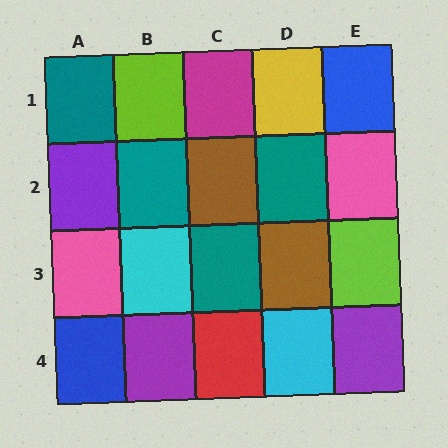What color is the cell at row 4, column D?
Cyan.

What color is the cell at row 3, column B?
Cyan.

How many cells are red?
1 cell is red.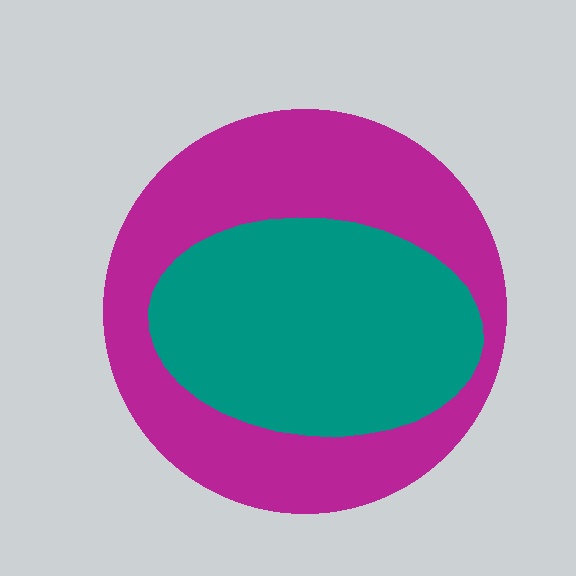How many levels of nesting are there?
2.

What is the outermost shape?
The magenta circle.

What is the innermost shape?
The teal ellipse.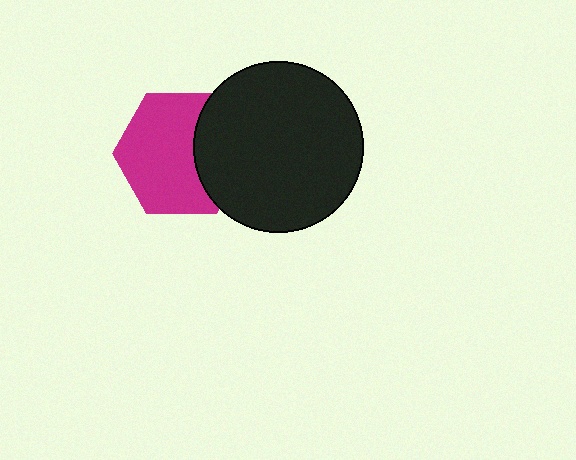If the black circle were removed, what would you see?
You would see the complete magenta hexagon.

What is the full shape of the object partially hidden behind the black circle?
The partially hidden object is a magenta hexagon.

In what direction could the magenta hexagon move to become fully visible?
The magenta hexagon could move left. That would shift it out from behind the black circle entirely.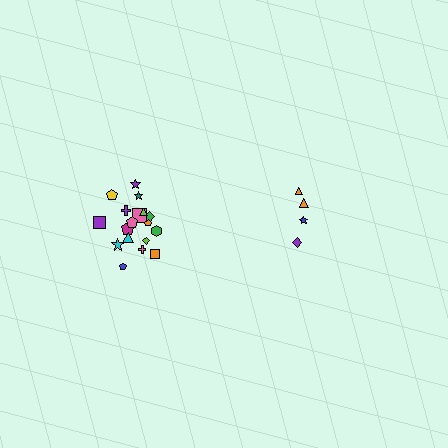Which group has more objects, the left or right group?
The left group.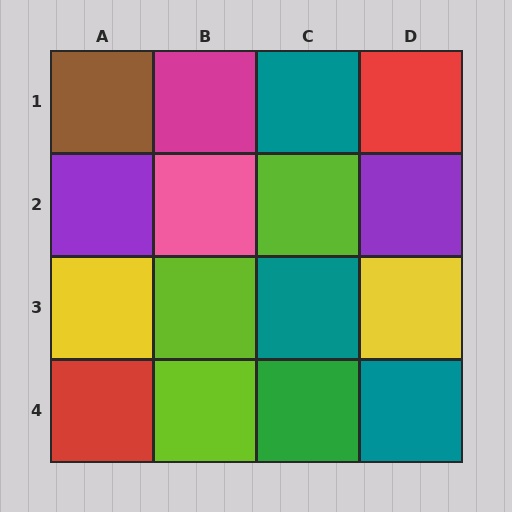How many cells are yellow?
2 cells are yellow.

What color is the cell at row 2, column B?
Pink.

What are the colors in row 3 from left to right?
Yellow, lime, teal, yellow.